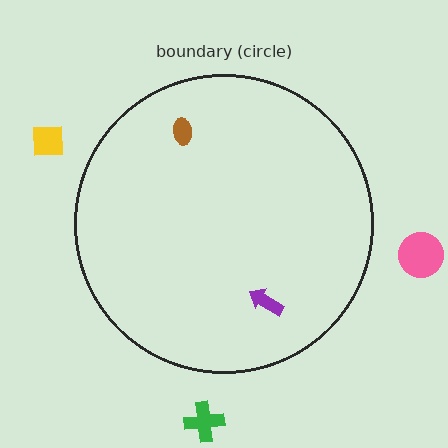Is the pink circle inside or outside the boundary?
Outside.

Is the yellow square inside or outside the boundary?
Outside.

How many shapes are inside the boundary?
2 inside, 3 outside.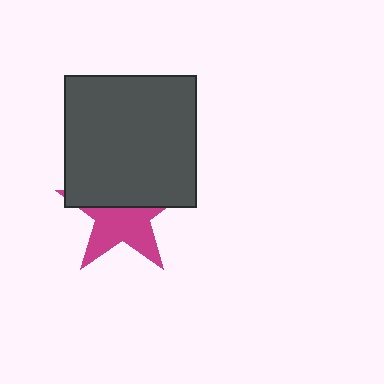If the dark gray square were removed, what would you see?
You would see the complete magenta star.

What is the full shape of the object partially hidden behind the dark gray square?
The partially hidden object is a magenta star.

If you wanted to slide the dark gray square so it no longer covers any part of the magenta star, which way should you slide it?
Slide it up — that is the most direct way to separate the two shapes.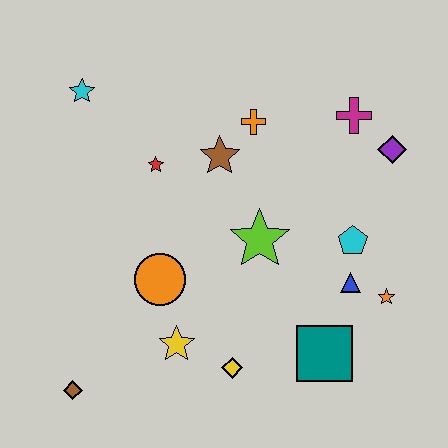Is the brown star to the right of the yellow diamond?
No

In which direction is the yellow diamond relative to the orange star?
The yellow diamond is to the left of the orange star.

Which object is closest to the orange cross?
The brown star is closest to the orange cross.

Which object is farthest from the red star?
The orange star is farthest from the red star.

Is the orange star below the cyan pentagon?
Yes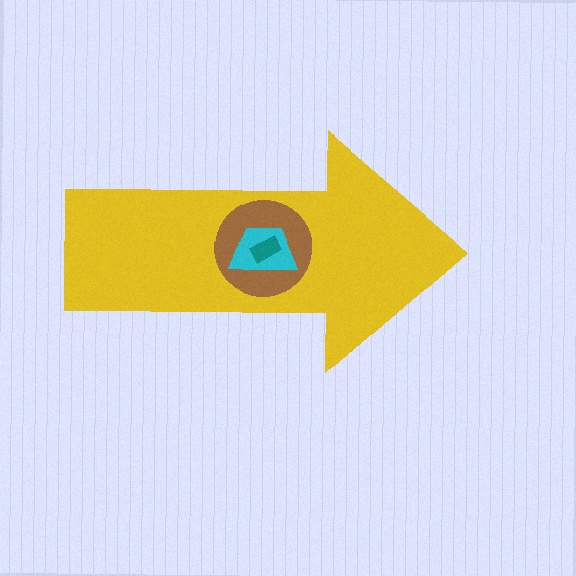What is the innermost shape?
The teal rectangle.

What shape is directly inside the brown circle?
The cyan trapezoid.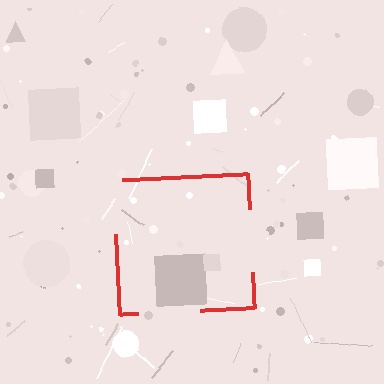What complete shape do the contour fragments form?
The contour fragments form a square.